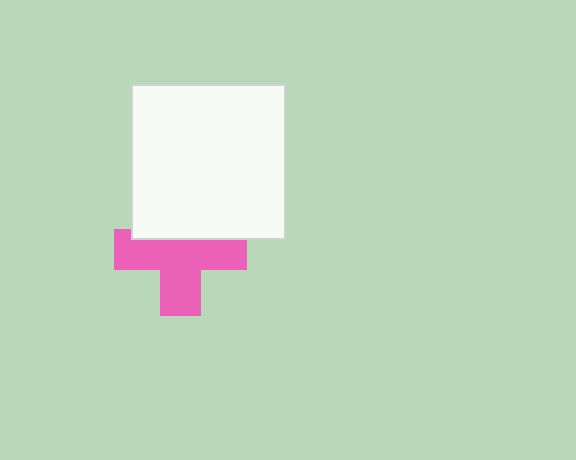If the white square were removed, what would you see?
You would see the complete pink cross.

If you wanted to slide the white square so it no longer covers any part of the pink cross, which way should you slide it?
Slide it up — that is the most direct way to separate the two shapes.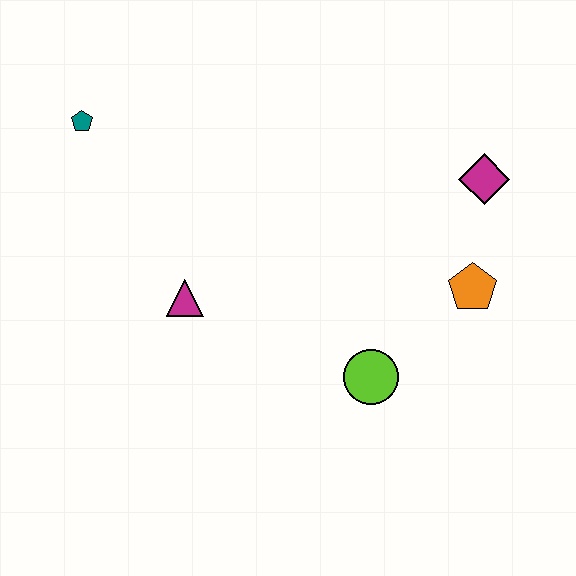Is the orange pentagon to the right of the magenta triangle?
Yes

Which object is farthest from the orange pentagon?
The teal pentagon is farthest from the orange pentagon.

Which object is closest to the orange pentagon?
The magenta diamond is closest to the orange pentagon.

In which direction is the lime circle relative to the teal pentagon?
The lime circle is to the right of the teal pentagon.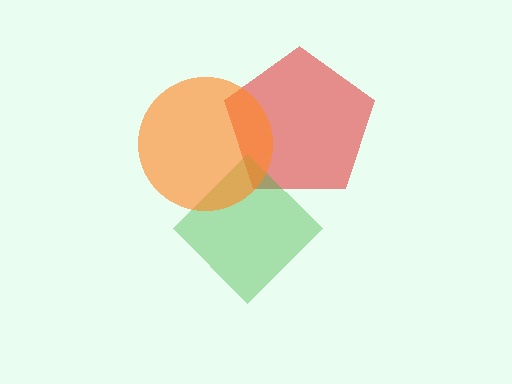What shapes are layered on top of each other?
The layered shapes are: a red pentagon, a green diamond, an orange circle.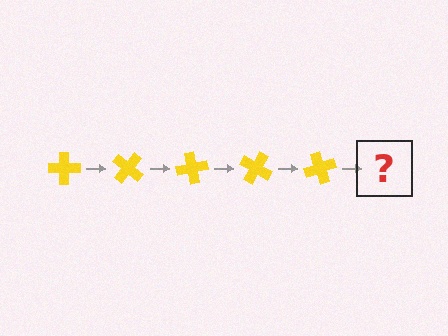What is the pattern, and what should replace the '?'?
The pattern is that the cross rotates 40 degrees each step. The '?' should be a yellow cross rotated 200 degrees.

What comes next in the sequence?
The next element should be a yellow cross rotated 200 degrees.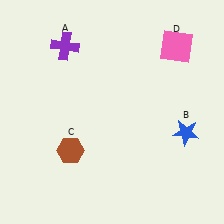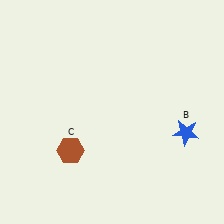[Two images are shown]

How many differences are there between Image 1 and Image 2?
There are 2 differences between the two images.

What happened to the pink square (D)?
The pink square (D) was removed in Image 2. It was in the top-right area of Image 1.